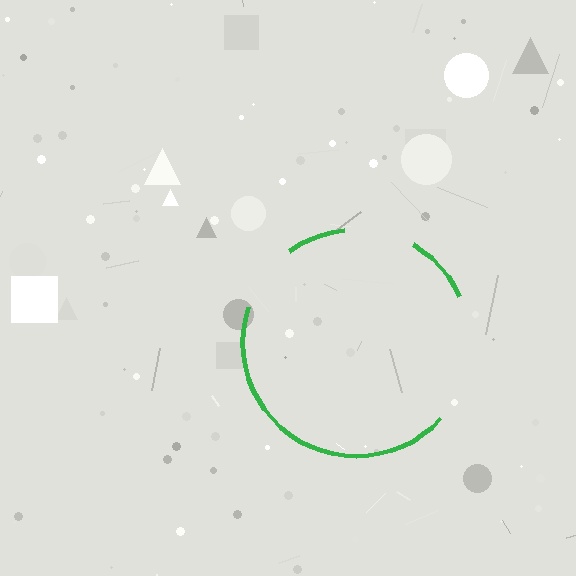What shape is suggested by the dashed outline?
The dashed outline suggests a circle.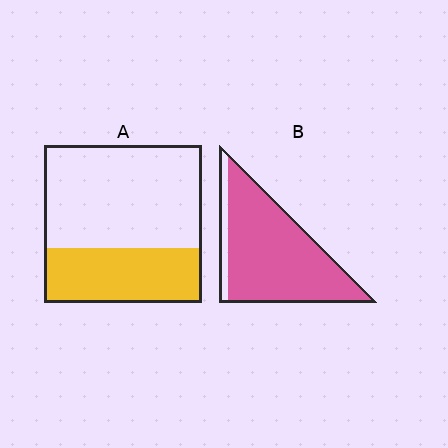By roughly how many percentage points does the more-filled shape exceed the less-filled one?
By roughly 55 percentage points (B over A).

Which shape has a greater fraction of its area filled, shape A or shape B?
Shape B.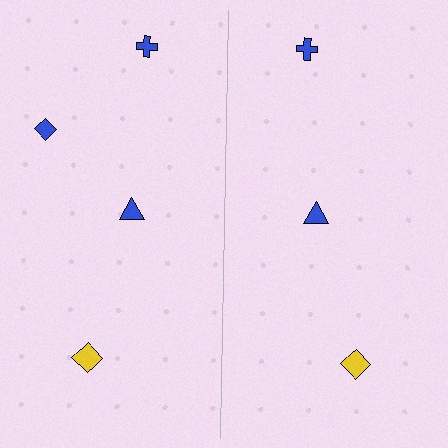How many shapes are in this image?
There are 7 shapes in this image.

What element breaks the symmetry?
A blue diamond is missing from the right side.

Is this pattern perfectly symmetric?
No, the pattern is not perfectly symmetric. A blue diamond is missing from the right side.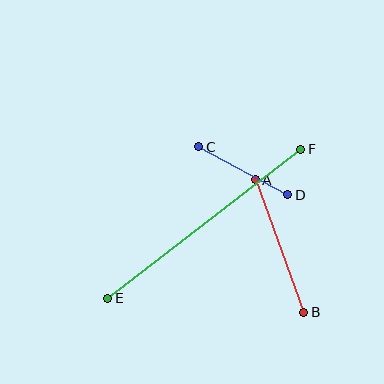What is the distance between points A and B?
The distance is approximately 141 pixels.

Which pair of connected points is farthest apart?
Points E and F are farthest apart.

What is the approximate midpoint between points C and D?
The midpoint is at approximately (243, 171) pixels.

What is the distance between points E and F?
The distance is approximately 244 pixels.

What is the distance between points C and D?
The distance is approximately 101 pixels.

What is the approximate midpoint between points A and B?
The midpoint is at approximately (279, 246) pixels.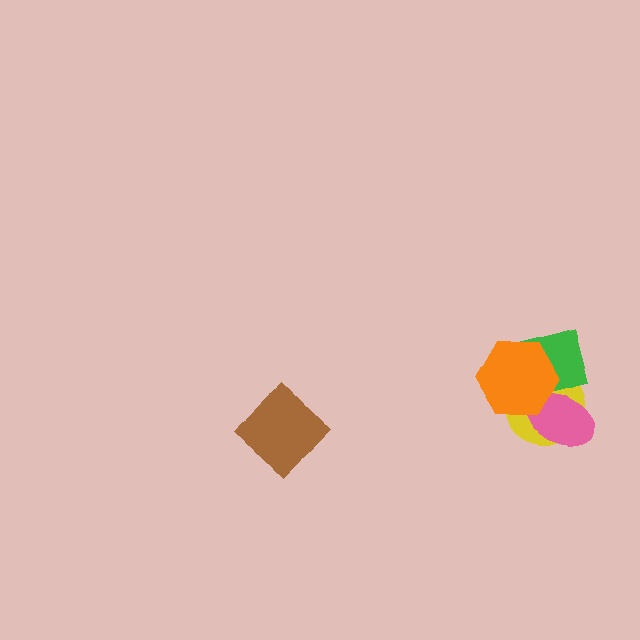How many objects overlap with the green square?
3 objects overlap with the green square.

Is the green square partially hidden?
Yes, it is partially covered by another shape.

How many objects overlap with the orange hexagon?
3 objects overlap with the orange hexagon.